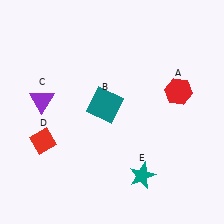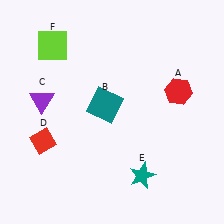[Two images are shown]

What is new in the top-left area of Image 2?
A lime square (F) was added in the top-left area of Image 2.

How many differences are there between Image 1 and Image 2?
There is 1 difference between the two images.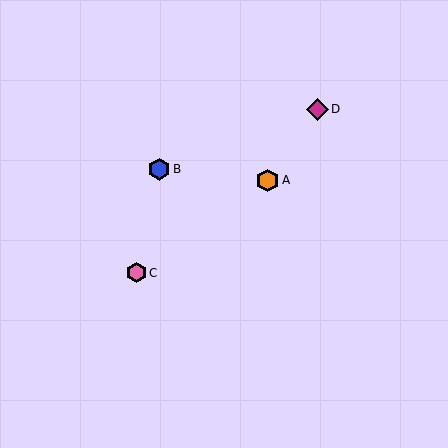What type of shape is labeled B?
Shape B is a blue hexagon.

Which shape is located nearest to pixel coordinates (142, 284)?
The pink hexagon (labeled C) at (136, 273) is nearest to that location.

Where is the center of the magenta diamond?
The center of the magenta diamond is at (318, 109).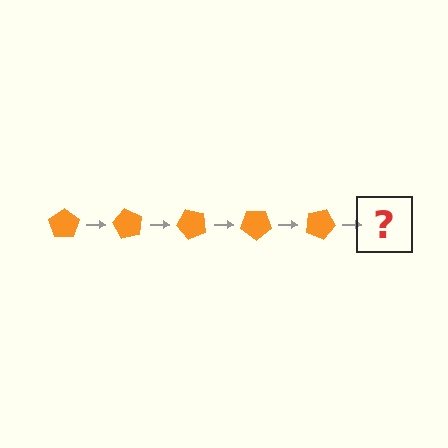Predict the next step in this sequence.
The next step is an orange pentagon rotated 300 degrees.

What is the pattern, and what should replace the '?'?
The pattern is that the pentagon rotates 60 degrees each step. The '?' should be an orange pentagon rotated 300 degrees.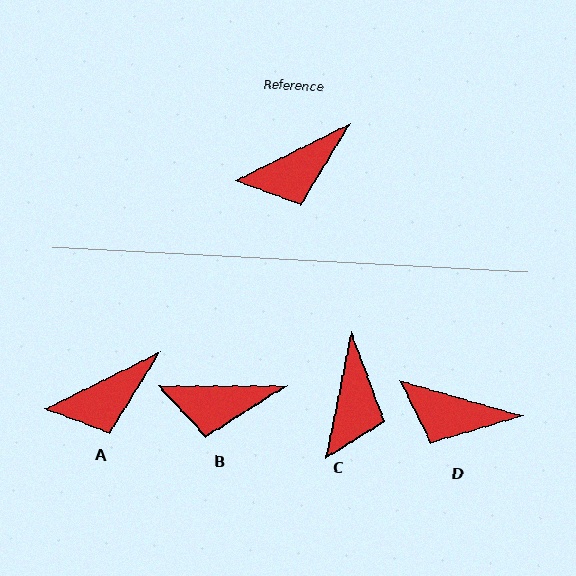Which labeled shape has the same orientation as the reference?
A.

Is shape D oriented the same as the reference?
No, it is off by about 43 degrees.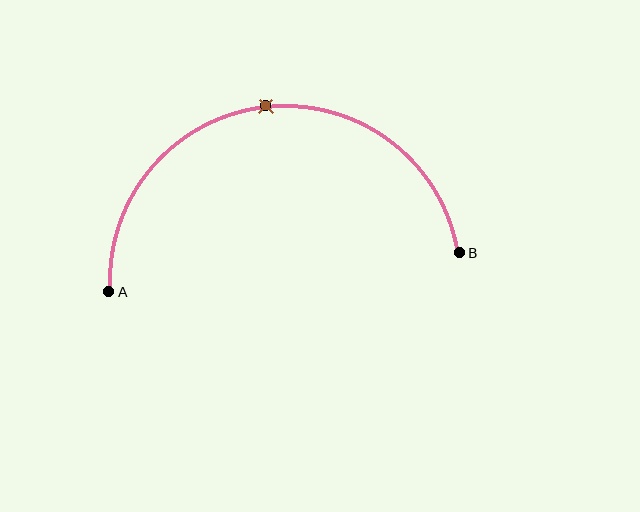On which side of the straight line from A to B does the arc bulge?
The arc bulges above the straight line connecting A and B.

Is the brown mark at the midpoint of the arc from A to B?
Yes. The brown mark lies on the arc at equal arc-length from both A and B — it is the arc midpoint.